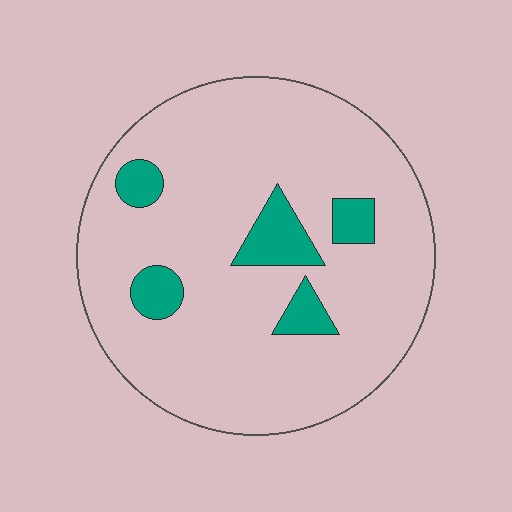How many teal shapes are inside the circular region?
5.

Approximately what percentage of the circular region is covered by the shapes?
Approximately 10%.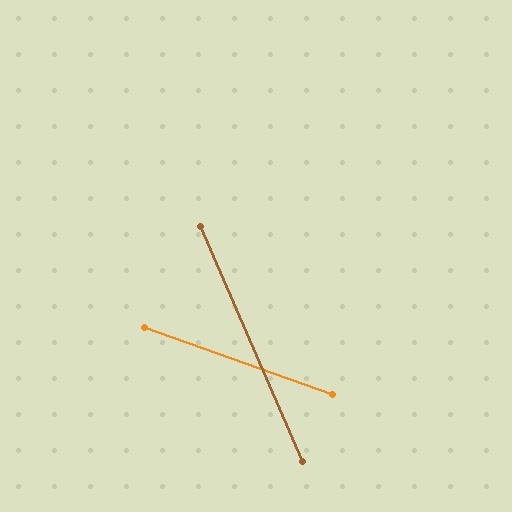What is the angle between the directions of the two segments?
Approximately 47 degrees.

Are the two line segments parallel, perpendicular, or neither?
Neither parallel nor perpendicular — they differ by about 47°.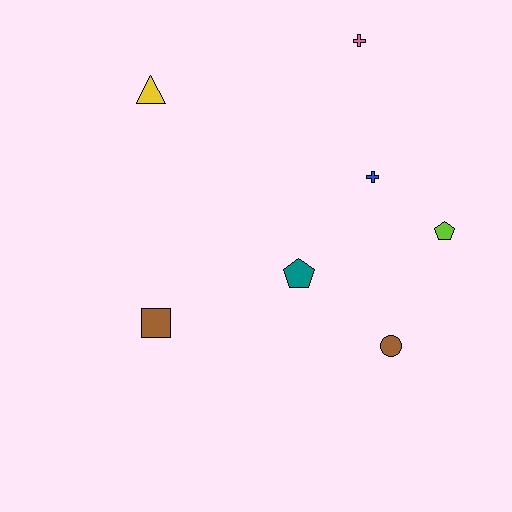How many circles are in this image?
There is 1 circle.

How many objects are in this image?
There are 7 objects.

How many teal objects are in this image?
There is 1 teal object.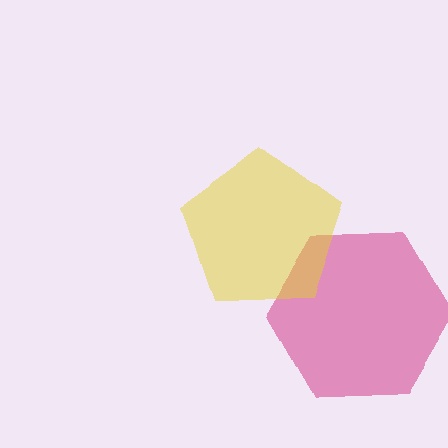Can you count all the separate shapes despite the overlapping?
Yes, there are 2 separate shapes.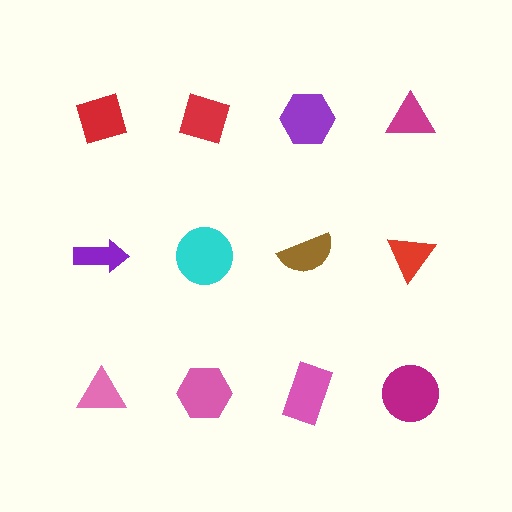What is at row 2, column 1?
A purple arrow.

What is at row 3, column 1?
A pink triangle.